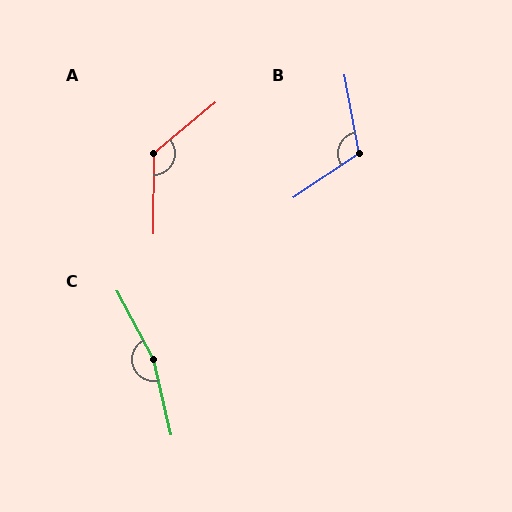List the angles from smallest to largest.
B (114°), A (130°), C (165°).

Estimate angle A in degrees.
Approximately 130 degrees.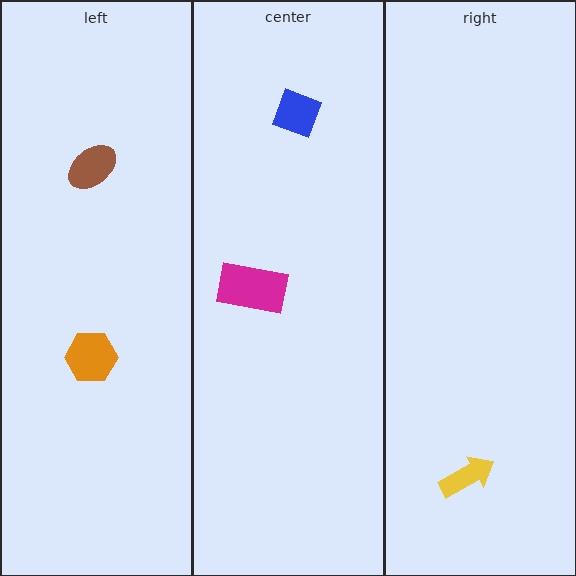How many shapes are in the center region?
2.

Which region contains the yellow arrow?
The right region.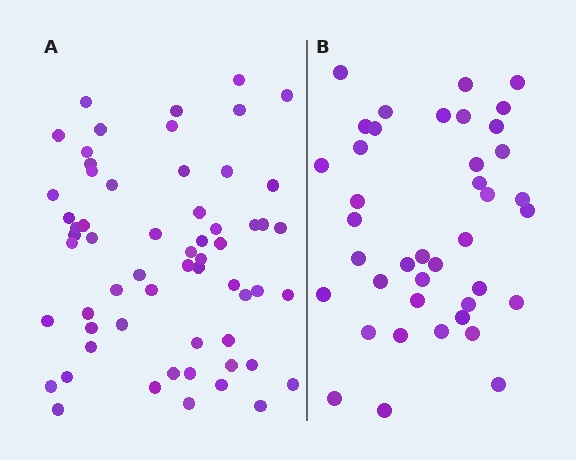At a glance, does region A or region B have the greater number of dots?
Region A (the left region) has more dots.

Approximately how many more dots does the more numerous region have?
Region A has approximately 20 more dots than region B.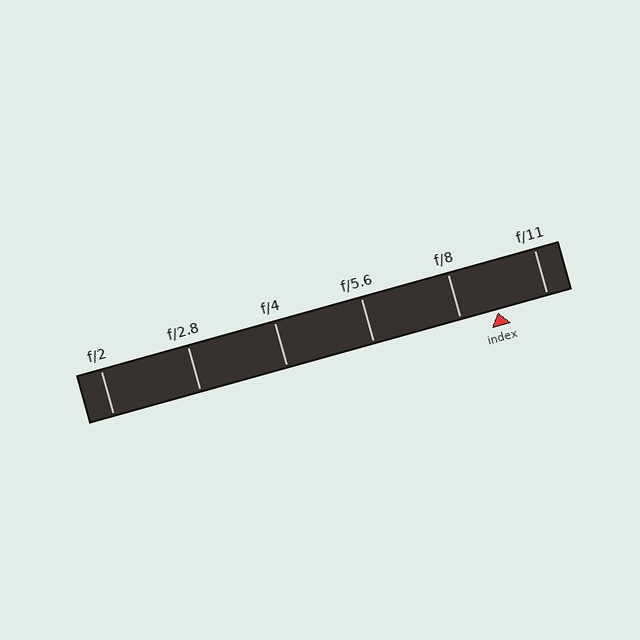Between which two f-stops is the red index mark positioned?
The index mark is between f/8 and f/11.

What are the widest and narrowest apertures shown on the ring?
The widest aperture shown is f/2 and the narrowest is f/11.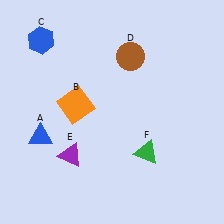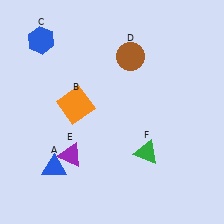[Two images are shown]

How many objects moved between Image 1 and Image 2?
1 object moved between the two images.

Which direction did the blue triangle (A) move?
The blue triangle (A) moved down.